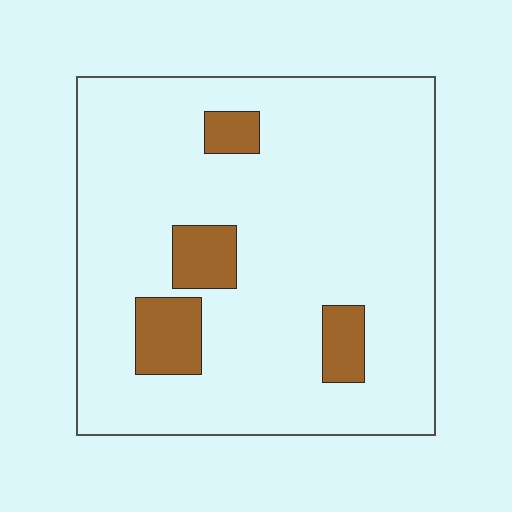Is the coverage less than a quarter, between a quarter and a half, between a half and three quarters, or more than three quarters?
Less than a quarter.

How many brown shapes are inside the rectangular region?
4.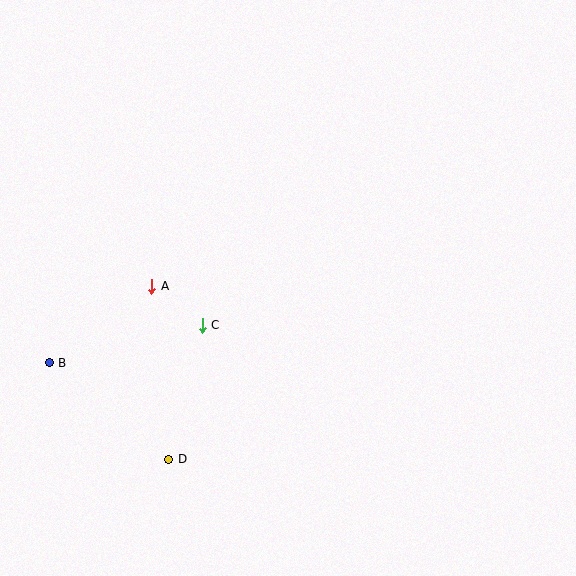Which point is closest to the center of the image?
Point C at (202, 325) is closest to the center.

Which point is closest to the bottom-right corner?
Point D is closest to the bottom-right corner.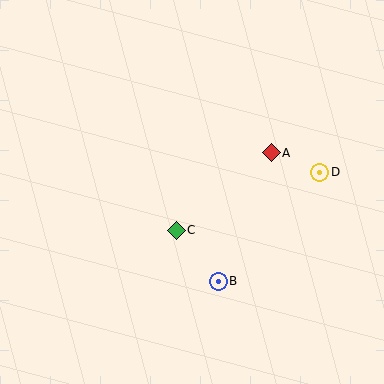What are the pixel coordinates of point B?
Point B is at (218, 281).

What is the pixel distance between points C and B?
The distance between C and B is 66 pixels.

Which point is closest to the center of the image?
Point C at (176, 230) is closest to the center.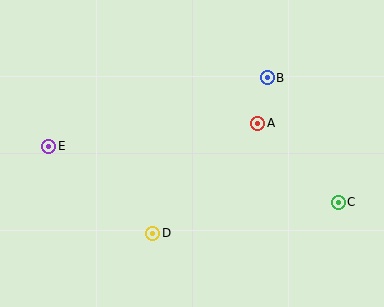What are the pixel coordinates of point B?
Point B is at (267, 78).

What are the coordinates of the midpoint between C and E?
The midpoint between C and E is at (193, 174).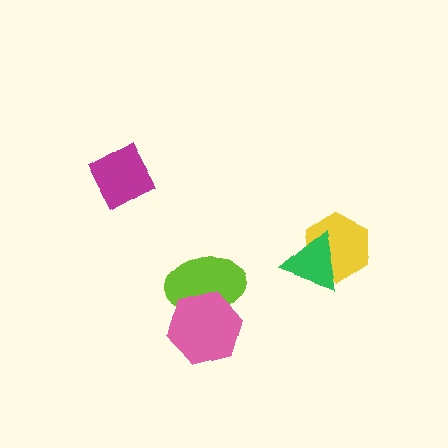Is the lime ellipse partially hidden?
Yes, it is partially covered by another shape.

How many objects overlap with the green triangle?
1 object overlaps with the green triangle.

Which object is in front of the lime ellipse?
The pink hexagon is in front of the lime ellipse.